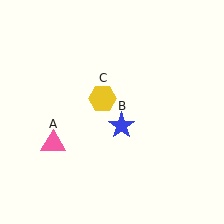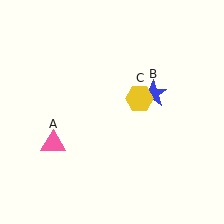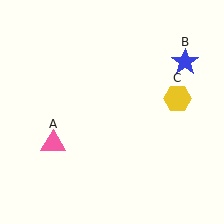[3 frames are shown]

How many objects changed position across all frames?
2 objects changed position: blue star (object B), yellow hexagon (object C).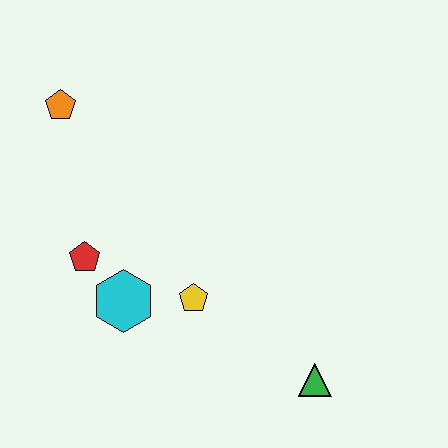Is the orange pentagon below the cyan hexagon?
No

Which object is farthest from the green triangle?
The orange pentagon is farthest from the green triangle.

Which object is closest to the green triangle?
The yellow pentagon is closest to the green triangle.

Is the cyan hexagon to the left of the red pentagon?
No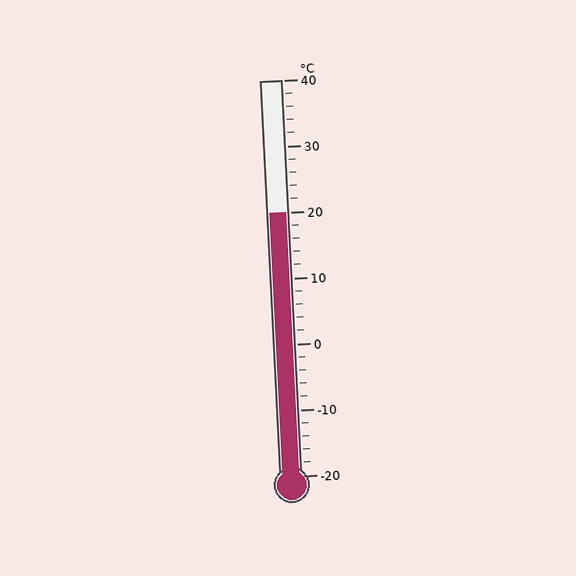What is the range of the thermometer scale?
The thermometer scale ranges from -20°C to 40°C.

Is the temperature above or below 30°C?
The temperature is below 30°C.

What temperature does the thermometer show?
The thermometer shows approximately 20°C.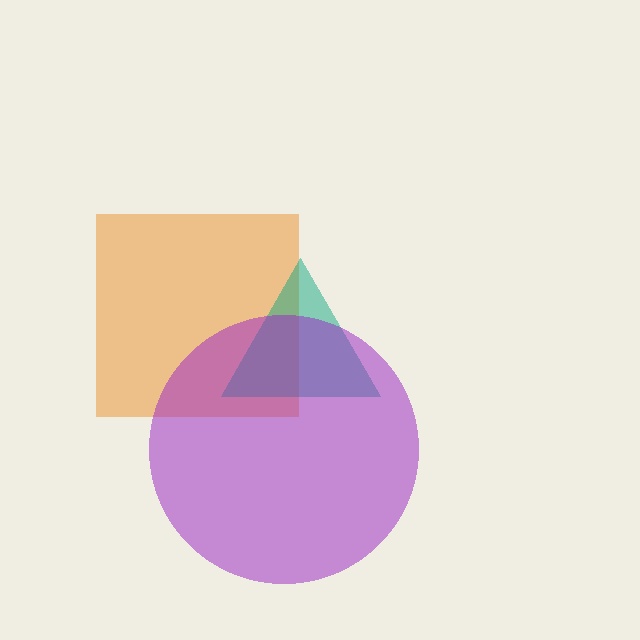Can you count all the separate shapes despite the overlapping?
Yes, there are 3 separate shapes.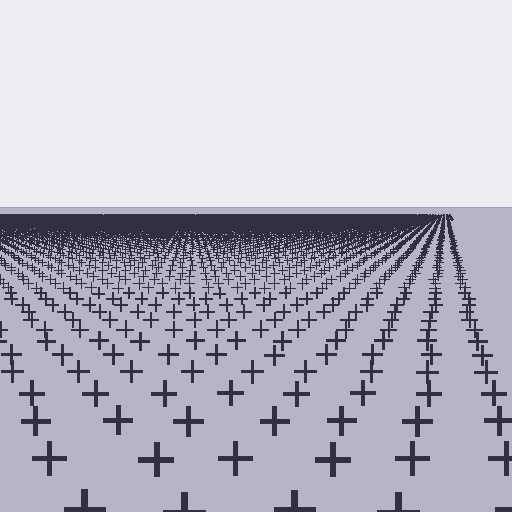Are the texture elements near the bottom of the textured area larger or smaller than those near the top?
Larger. Near the bottom, elements are closer to the viewer and appear at a bigger on-screen size.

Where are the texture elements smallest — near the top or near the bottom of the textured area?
Near the top.